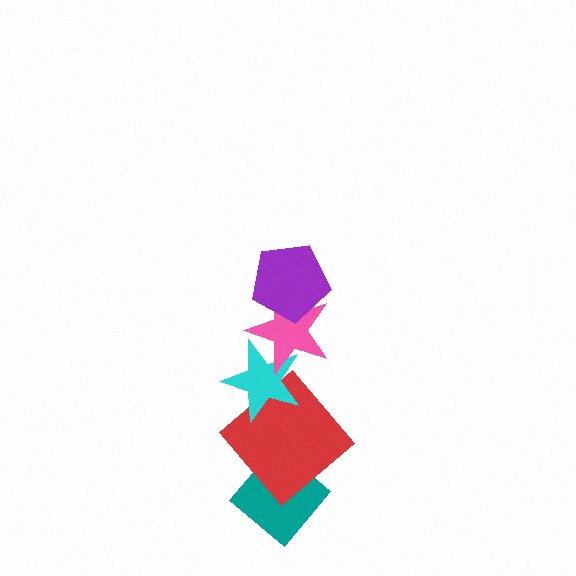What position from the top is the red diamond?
The red diamond is 4th from the top.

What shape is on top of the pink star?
The purple pentagon is on top of the pink star.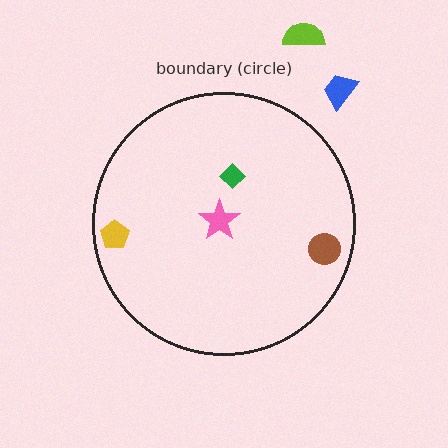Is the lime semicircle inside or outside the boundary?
Outside.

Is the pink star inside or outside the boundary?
Inside.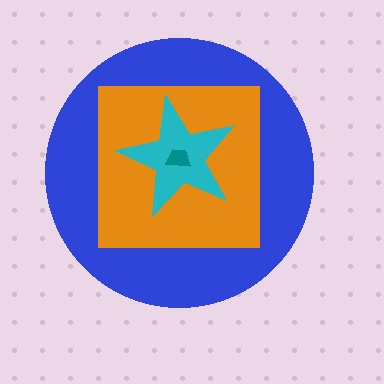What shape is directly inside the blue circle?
The orange square.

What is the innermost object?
The teal trapezoid.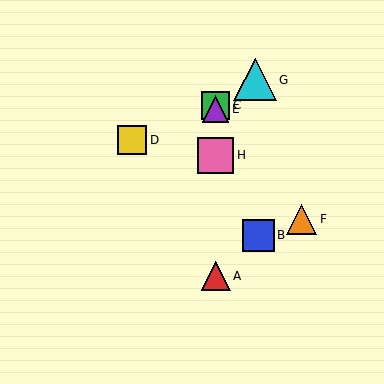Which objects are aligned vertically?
Objects A, C, E, H are aligned vertically.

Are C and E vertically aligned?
Yes, both are at x≈216.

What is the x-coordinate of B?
Object B is at x≈259.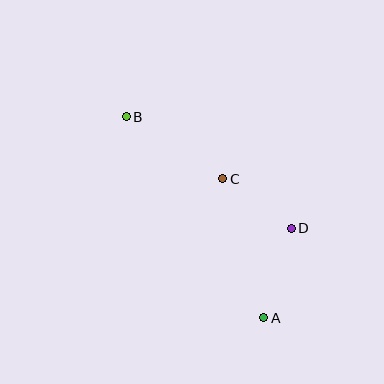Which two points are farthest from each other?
Points A and B are farthest from each other.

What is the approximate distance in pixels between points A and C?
The distance between A and C is approximately 145 pixels.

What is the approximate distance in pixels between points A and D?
The distance between A and D is approximately 93 pixels.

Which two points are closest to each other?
Points C and D are closest to each other.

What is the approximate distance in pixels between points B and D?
The distance between B and D is approximately 199 pixels.